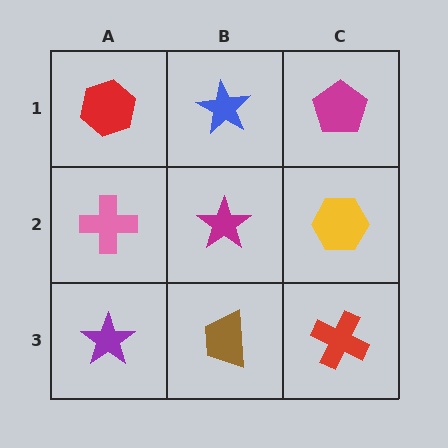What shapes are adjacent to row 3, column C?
A yellow hexagon (row 2, column C), a brown trapezoid (row 3, column B).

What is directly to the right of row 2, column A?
A magenta star.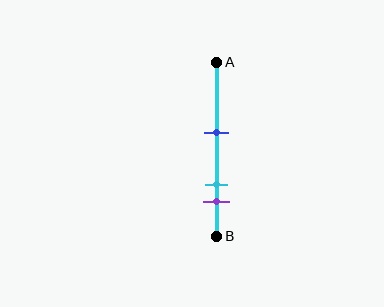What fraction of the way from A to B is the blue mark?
The blue mark is approximately 40% (0.4) of the way from A to B.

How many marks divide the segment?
There are 3 marks dividing the segment.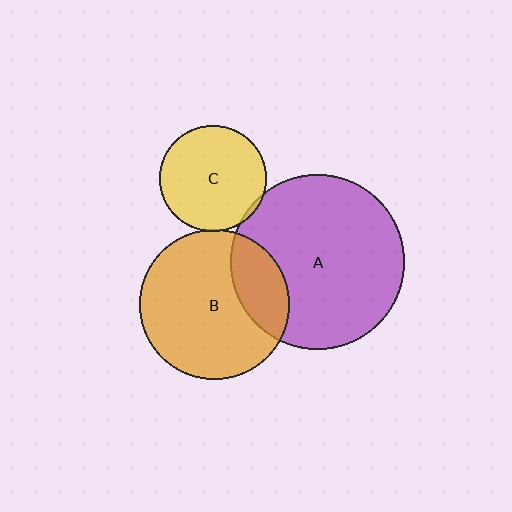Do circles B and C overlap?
Yes.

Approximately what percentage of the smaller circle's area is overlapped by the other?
Approximately 5%.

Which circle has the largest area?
Circle A (purple).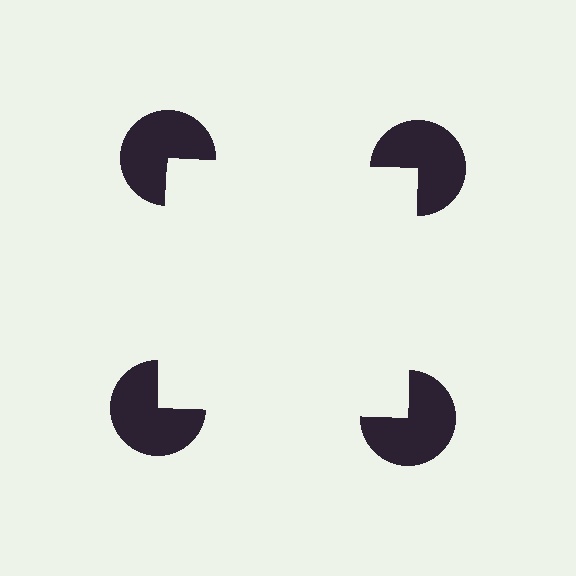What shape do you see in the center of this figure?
An illusory square — its edges are inferred from the aligned wedge cuts in the pac-man discs, not physically drawn.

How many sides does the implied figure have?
4 sides.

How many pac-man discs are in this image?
There are 4 — one at each vertex of the illusory square.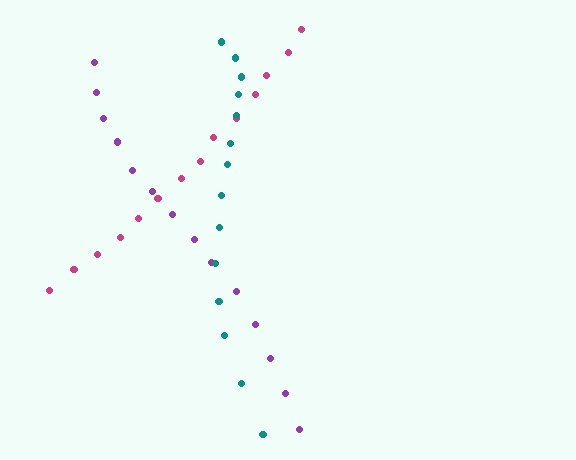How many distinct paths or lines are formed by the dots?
There are 3 distinct paths.